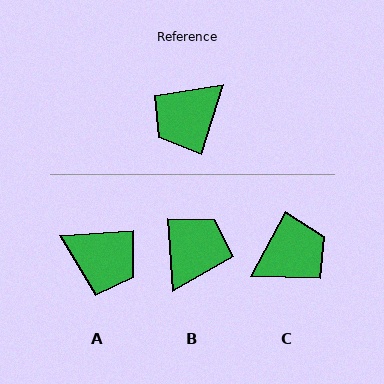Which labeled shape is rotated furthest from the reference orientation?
C, about 169 degrees away.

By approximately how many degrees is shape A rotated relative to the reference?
Approximately 111 degrees counter-clockwise.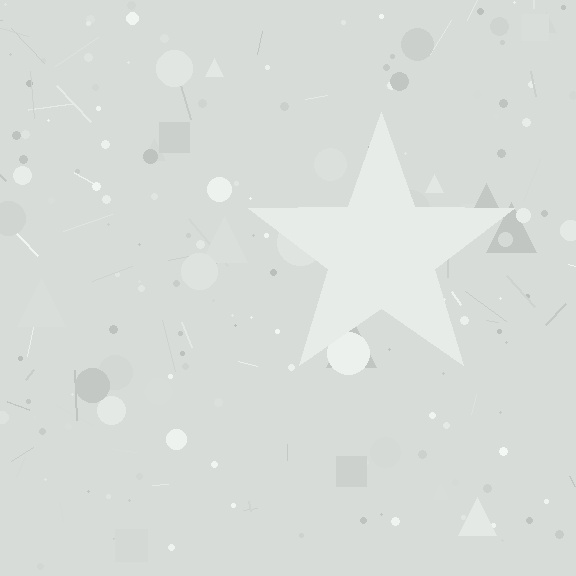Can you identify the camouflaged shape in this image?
The camouflaged shape is a star.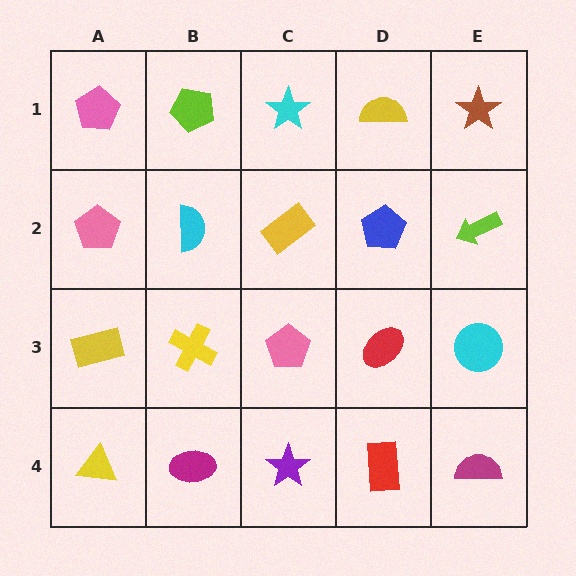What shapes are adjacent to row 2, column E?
A brown star (row 1, column E), a cyan circle (row 3, column E), a blue pentagon (row 2, column D).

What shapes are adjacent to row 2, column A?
A pink pentagon (row 1, column A), a yellow rectangle (row 3, column A), a cyan semicircle (row 2, column B).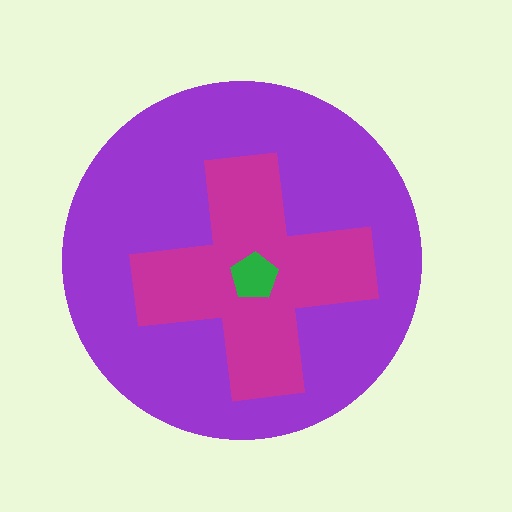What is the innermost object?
The green pentagon.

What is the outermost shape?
The purple circle.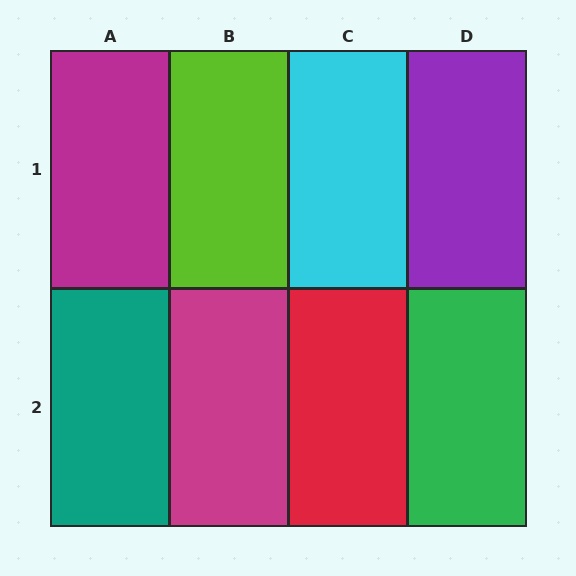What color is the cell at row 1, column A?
Magenta.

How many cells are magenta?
2 cells are magenta.